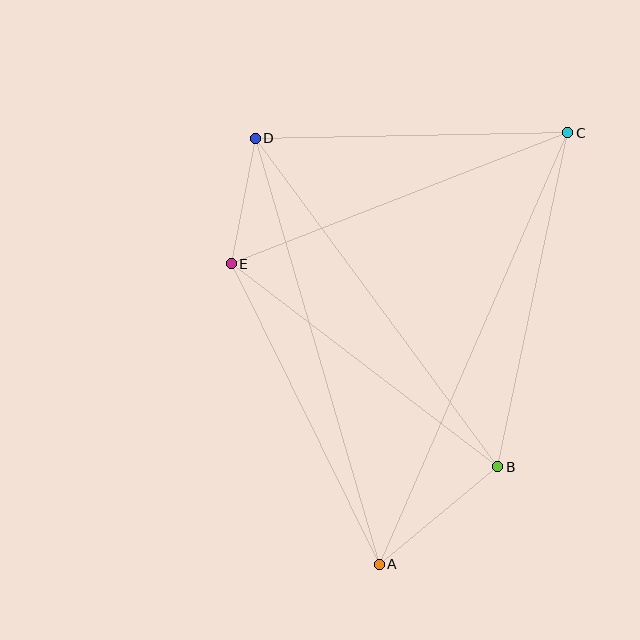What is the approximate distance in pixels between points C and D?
The distance between C and D is approximately 312 pixels.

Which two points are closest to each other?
Points D and E are closest to each other.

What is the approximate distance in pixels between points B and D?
The distance between B and D is approximately 409 pixels.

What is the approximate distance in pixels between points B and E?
The distance between B and E is approximately 335 pixels.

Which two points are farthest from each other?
Points A and C are farthest from each other.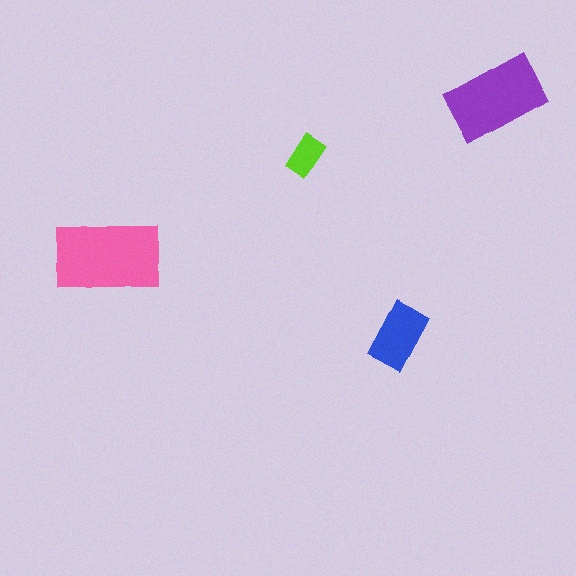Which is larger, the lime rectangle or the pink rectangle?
The pink one.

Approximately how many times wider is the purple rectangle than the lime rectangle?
About 2.5 times wider.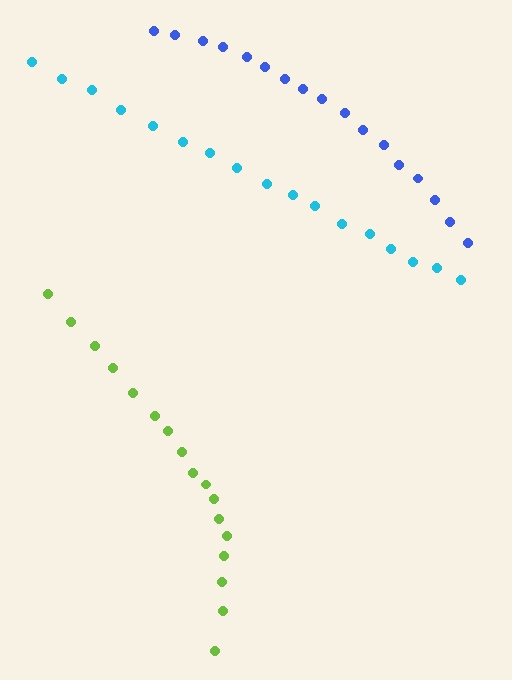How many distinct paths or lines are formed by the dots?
There are 3 distinct paths.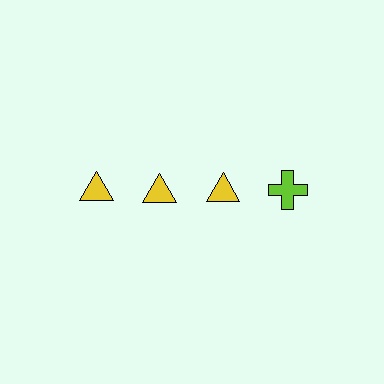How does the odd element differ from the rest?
It differs in both color (lime instead of yellow) and shape (cross instead of triangle).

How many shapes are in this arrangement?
There are 4 shapes arranged in a grid pattern.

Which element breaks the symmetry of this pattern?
The lime cross in the top row, second from right column breaks the symmetry. All other shapes are yellow triangles.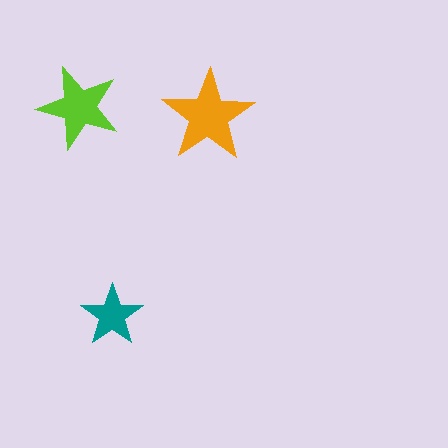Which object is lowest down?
The teal star is bottommost.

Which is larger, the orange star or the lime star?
The orange one.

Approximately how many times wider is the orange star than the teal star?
About 1.5 times wider.